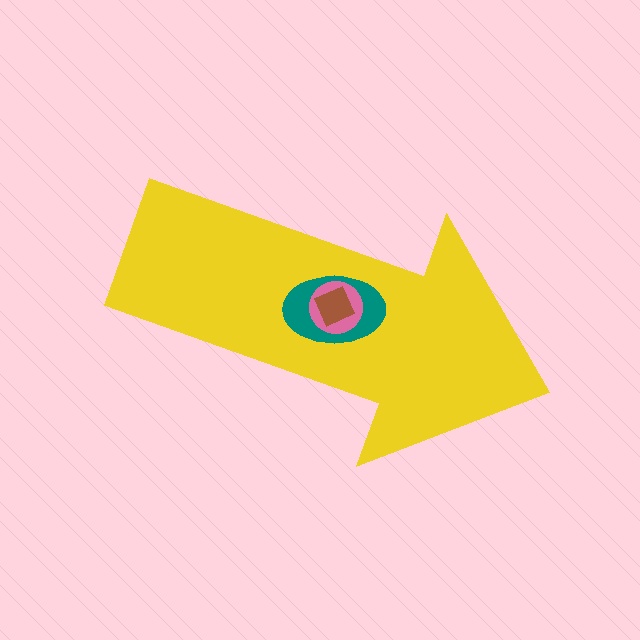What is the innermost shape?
The brown square.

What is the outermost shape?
The yellow arrow.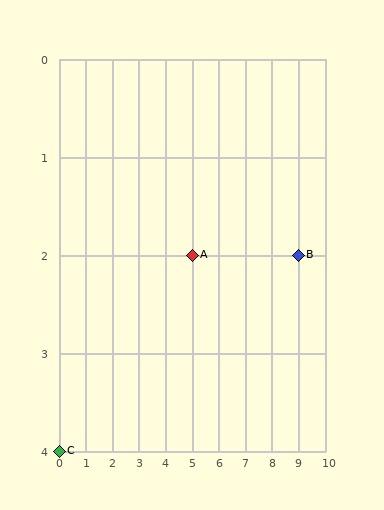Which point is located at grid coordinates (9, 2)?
Point B is at (9, 2).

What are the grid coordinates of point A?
Point A is at grid coordinates (5, 2).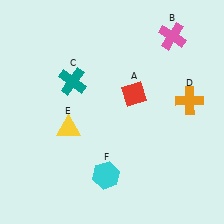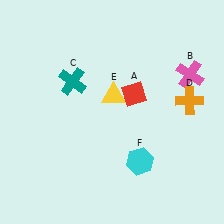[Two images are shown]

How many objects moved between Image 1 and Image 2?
3 objects moved between the two images.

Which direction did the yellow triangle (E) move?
The yellow triangle (E) moved right.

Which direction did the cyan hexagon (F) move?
The cyan hexagon (F) moved right.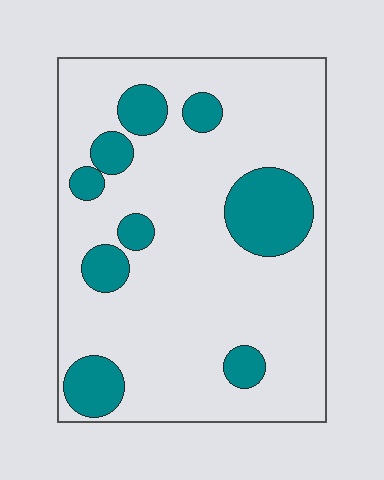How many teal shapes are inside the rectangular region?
9.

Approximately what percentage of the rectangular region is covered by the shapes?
Approximately 20%.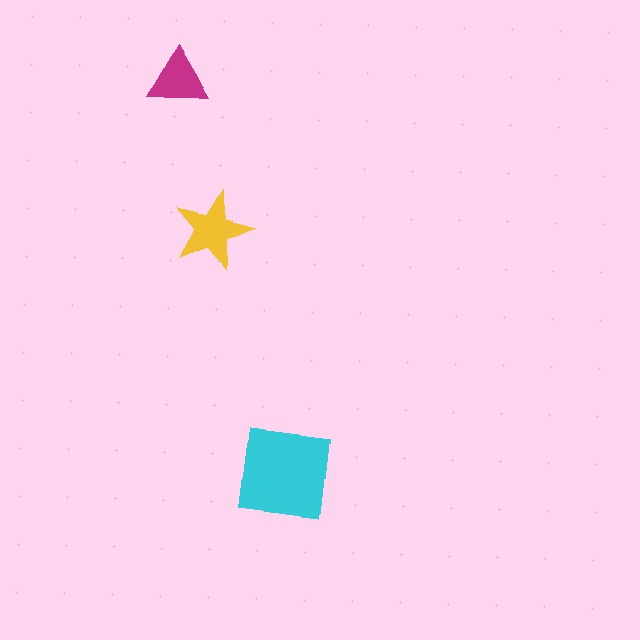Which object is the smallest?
The magenta triangle.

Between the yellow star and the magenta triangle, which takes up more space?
The yellow star.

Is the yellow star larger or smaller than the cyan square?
Smaller.